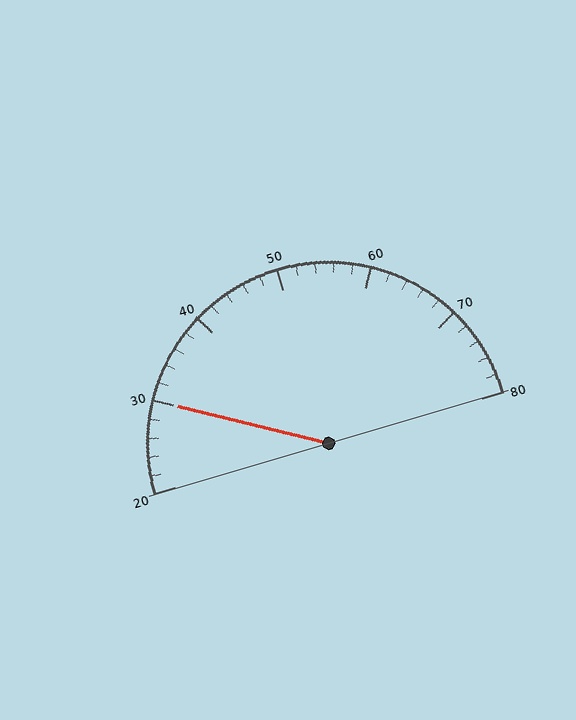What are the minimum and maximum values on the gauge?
The gauge ranges from 20 to 80.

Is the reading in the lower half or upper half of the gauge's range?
The reading is in the lower half of the range (20 to 80).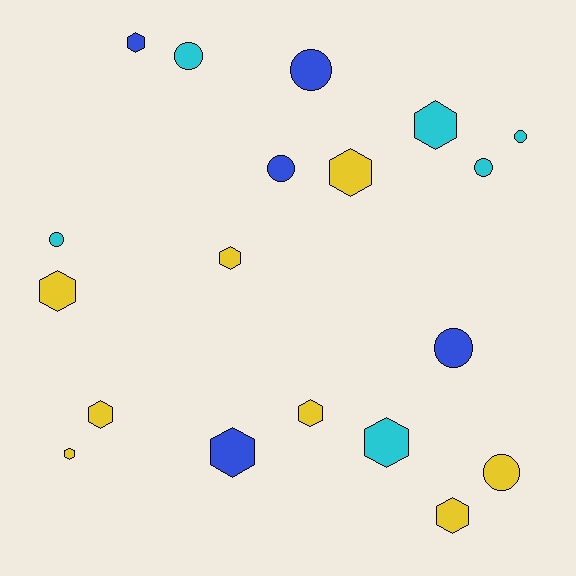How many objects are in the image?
There are 19 objects.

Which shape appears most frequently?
Hexagon, with 11 objects.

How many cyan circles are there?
There are 4 cyan circles.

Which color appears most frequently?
Yellow, with 8 objects.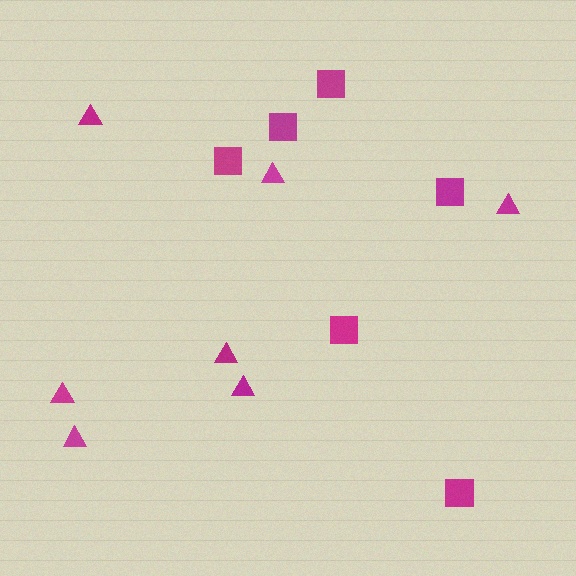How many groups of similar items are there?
There are 2 groups: one group of triangles (7) and one group of squares (6).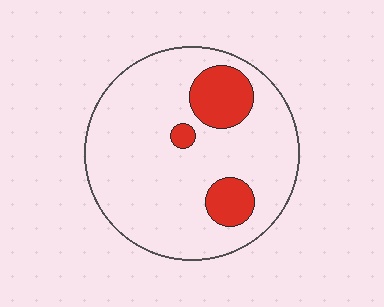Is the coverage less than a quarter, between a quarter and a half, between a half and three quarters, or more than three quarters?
Less than a quarter.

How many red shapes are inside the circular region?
3.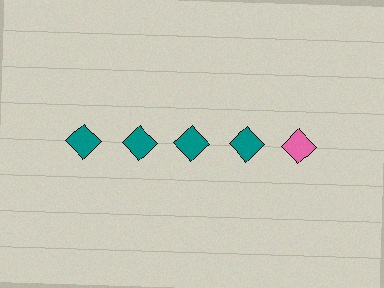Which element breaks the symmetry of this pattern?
The pink diamond in the top row, rightmost column breaks the symmetry. All other shapes are teal diamonds.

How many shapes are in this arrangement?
There are 5 shapes arranged in a grid pattern.